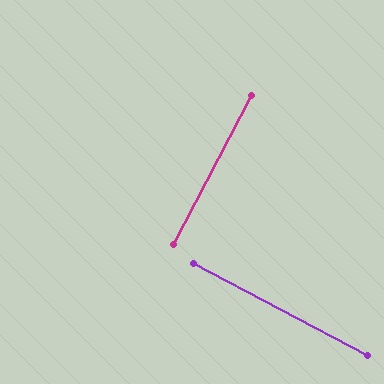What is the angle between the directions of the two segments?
Approximately 90 degrees.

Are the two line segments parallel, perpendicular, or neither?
Perpendicular — they meet at approximately 90°.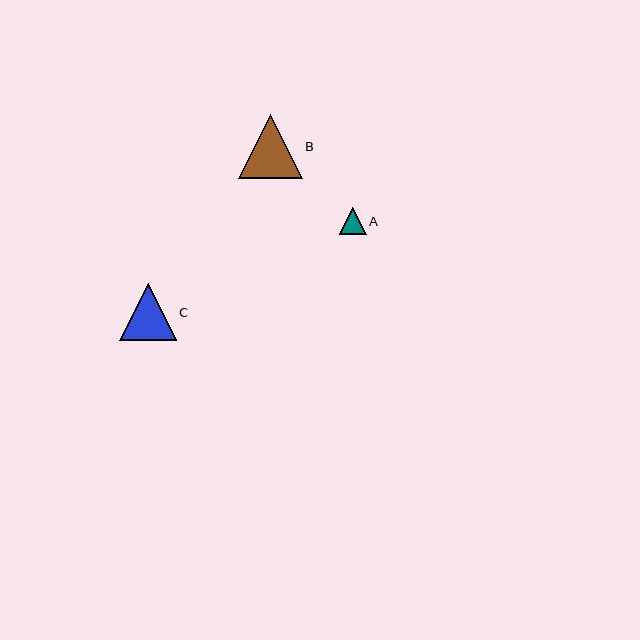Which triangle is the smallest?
Triangle A is the smallest with a size of approximately 27 pixels.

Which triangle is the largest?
Triangle B is the largest with a size of approximately 64 pixels.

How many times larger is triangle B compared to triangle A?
Triangle B is approximately 2.4 times the size of triangle A.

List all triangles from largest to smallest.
From largest to smallest: B, C, A.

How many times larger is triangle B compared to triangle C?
Triangle B is approximately 1.1 times the size of triangle C.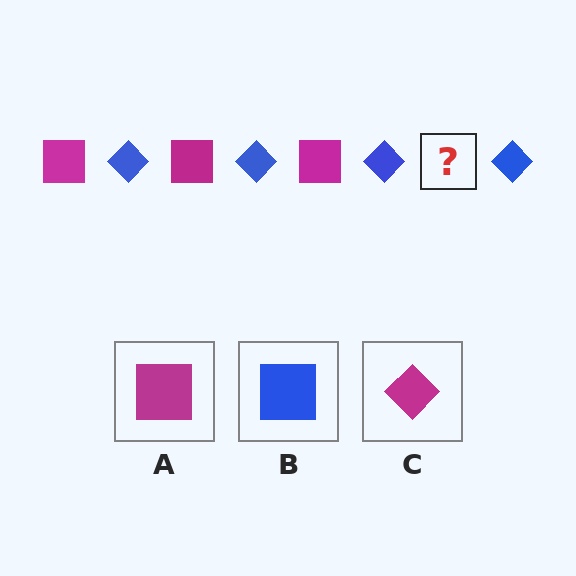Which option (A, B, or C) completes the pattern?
A.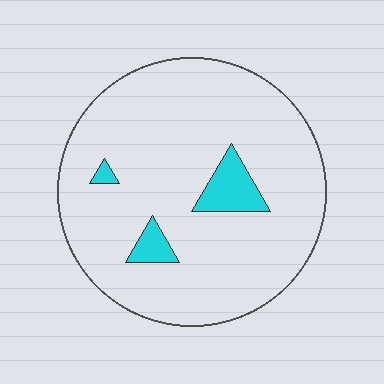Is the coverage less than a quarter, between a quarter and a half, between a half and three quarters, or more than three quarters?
Less than a quarter.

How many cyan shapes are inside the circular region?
3.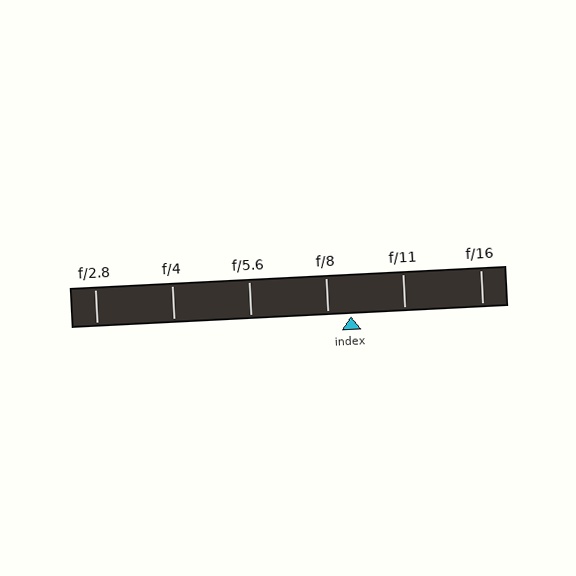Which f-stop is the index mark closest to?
The index mark is closest to f/8.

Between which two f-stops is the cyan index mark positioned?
The index mark is between f/8 and f/11.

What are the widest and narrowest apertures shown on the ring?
The widest aperture shown is f/2.8 and the narrowest is f/16.